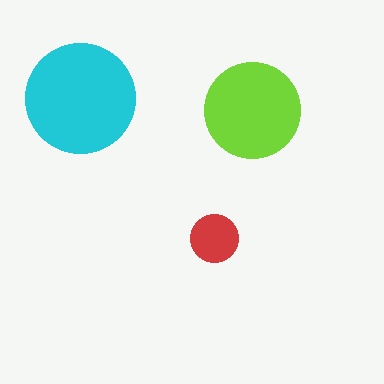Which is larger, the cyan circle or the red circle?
The cyan one.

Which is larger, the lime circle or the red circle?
The lime one.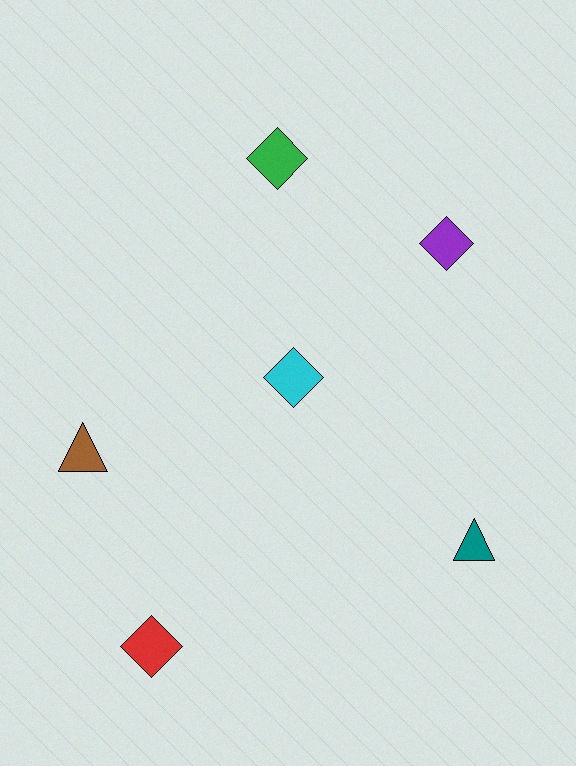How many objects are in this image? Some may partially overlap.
There are 6 objects.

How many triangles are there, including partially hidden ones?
There are 2 triangles.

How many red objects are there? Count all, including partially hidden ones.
There is 1 red object.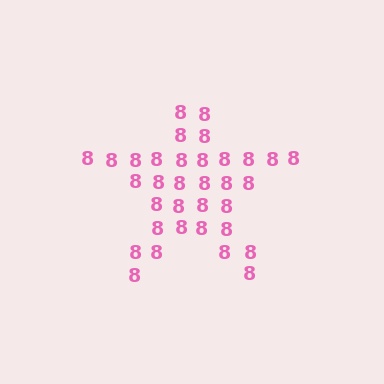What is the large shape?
The large shape is a star.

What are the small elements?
The small elements are digit 8's.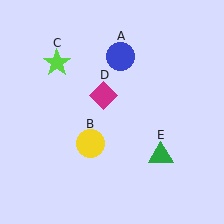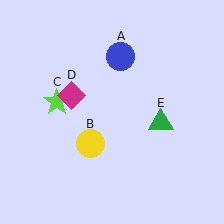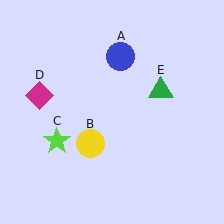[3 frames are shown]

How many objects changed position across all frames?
3 objects changed position: lime star (object C), magenta diamond (object D), green triangle (object E).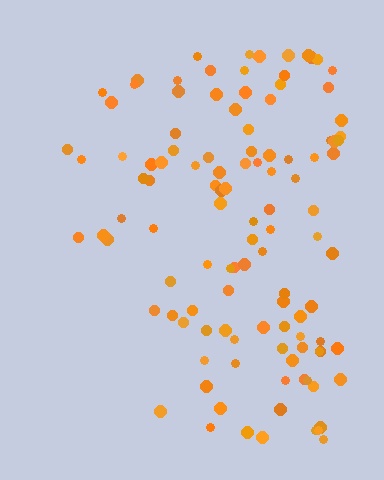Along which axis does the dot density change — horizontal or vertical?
Horizontal.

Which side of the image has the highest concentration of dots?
The right.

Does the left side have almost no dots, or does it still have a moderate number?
Still a moderate number, just noticeably fewer than the right.